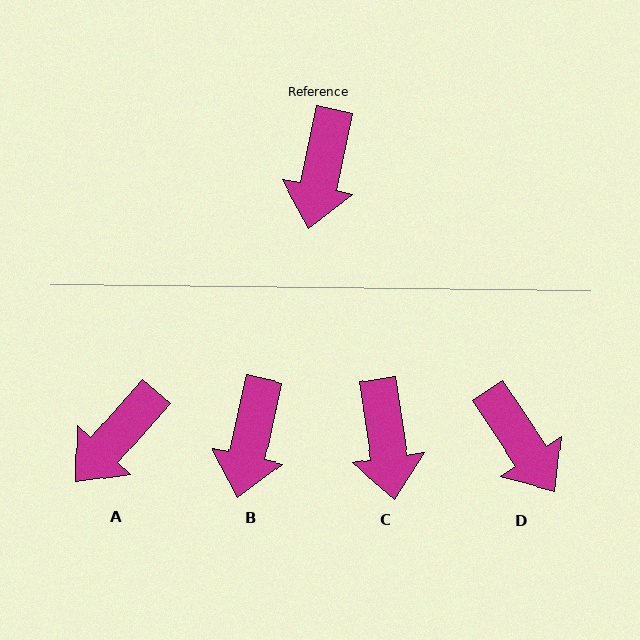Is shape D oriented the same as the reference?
No, it is off by about 46 degrees.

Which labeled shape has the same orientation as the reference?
B.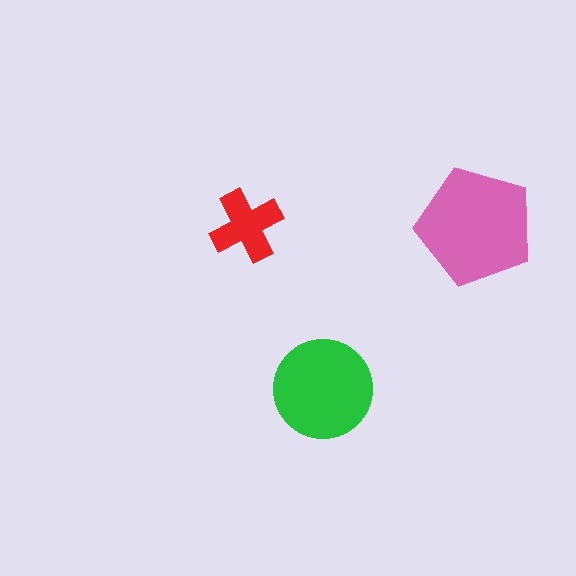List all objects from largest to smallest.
The pink pentagon, the green circle, the red cross.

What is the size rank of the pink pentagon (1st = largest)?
1st.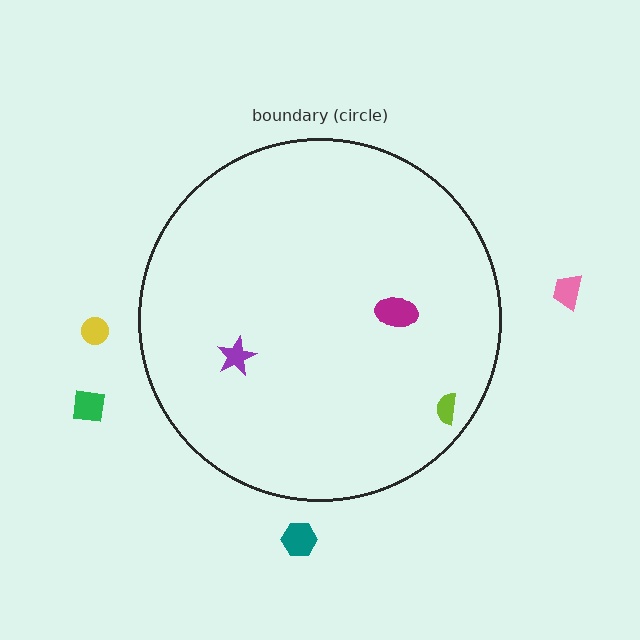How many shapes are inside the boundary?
3 inside, 4 outside.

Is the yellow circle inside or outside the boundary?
Outside.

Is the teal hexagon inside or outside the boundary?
Outside.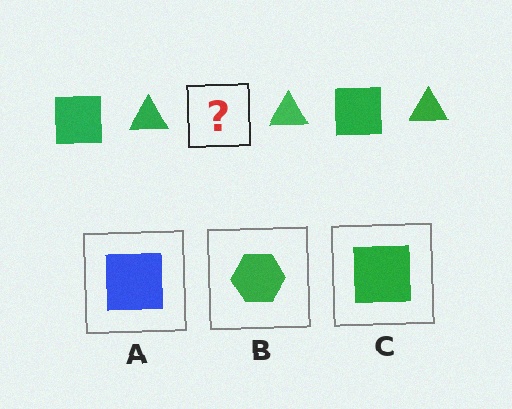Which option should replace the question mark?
Option C.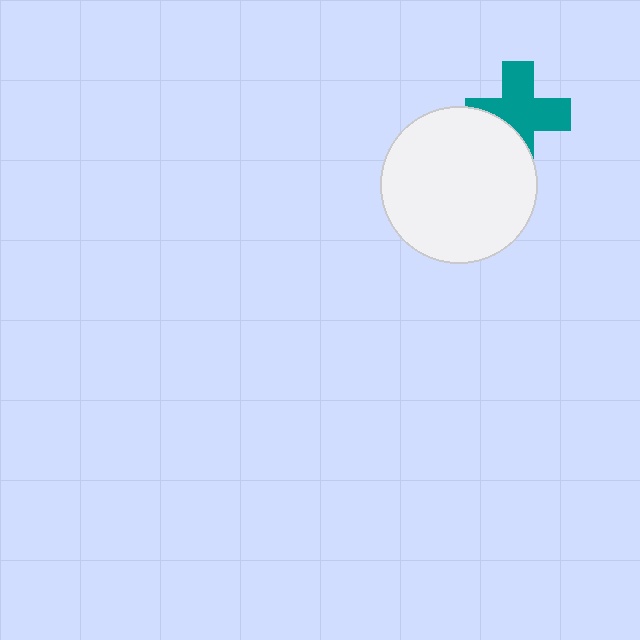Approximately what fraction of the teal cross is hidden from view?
Roughly 31% of the teal cross is hidden behind the white circle.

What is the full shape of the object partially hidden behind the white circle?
The partially hidden object is a teal cross.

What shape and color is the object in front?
The object in front is a white circle.